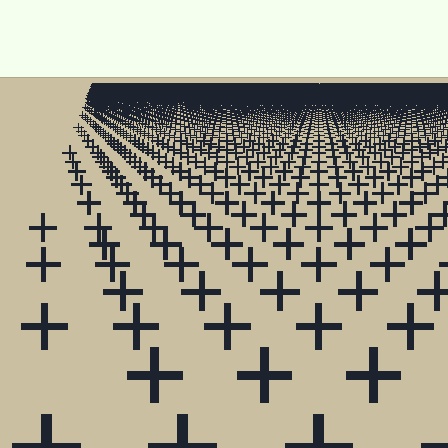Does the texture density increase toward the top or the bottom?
Density increases toward the top.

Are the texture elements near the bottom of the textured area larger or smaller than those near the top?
Larger. Near the bottom, elements are closer to the viewer and appear at a bigger on-screen size.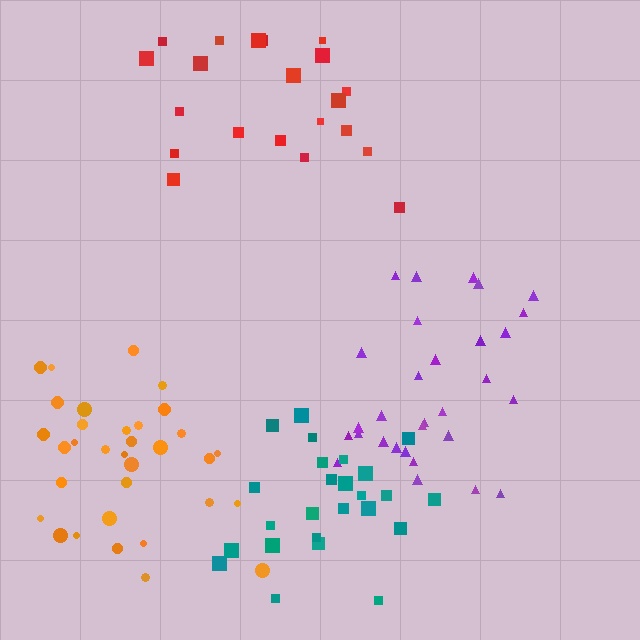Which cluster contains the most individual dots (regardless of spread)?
Orange (33).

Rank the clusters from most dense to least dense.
purple, teal, orange, red.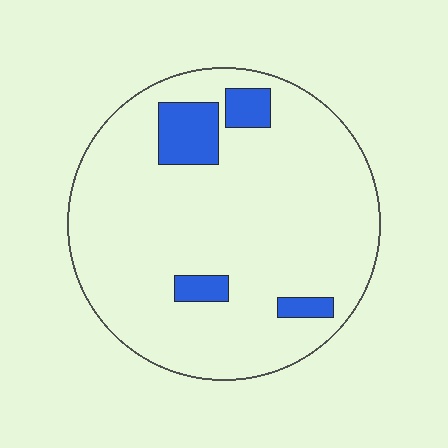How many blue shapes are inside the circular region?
4.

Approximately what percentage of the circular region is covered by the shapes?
Approximately 10%.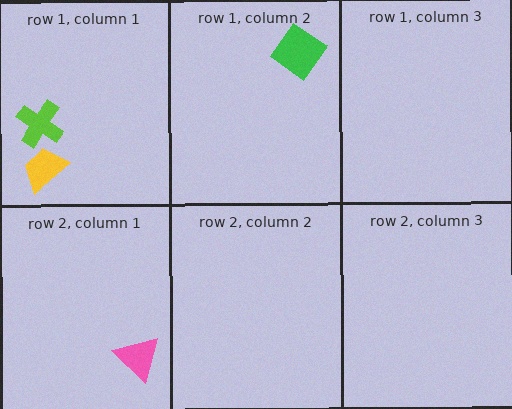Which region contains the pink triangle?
The row 2, column 1 region.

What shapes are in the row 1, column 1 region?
The yellow trapezoid, the lime cross.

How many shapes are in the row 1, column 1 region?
2.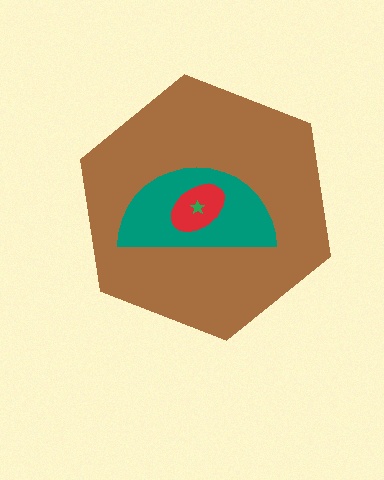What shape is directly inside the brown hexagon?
The teal semicircle.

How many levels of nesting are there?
4.